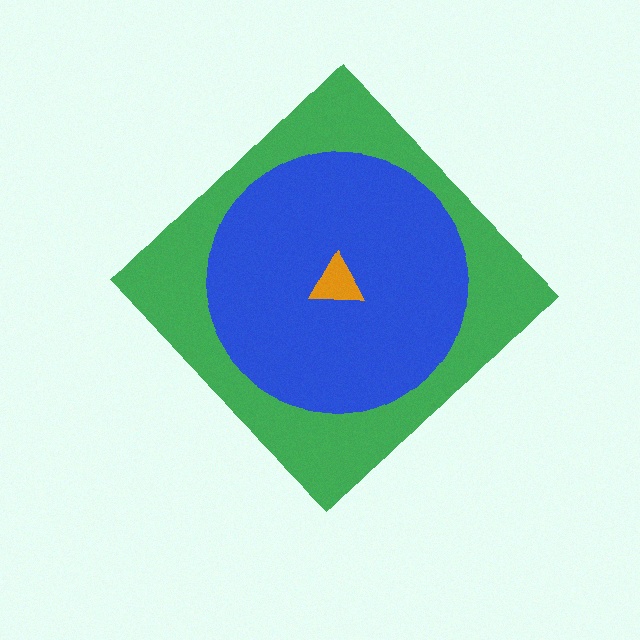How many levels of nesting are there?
3.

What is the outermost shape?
The green diamond.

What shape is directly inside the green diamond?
The blue circle.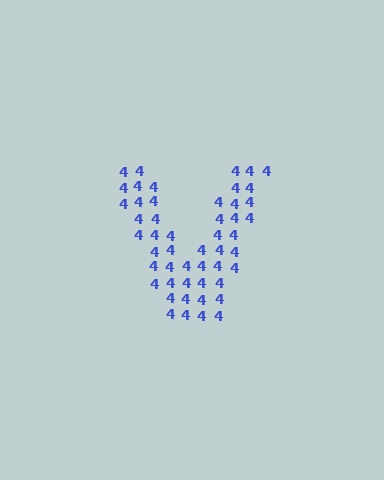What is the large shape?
The large shape is the letter V.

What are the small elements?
The small elements are digit 4's.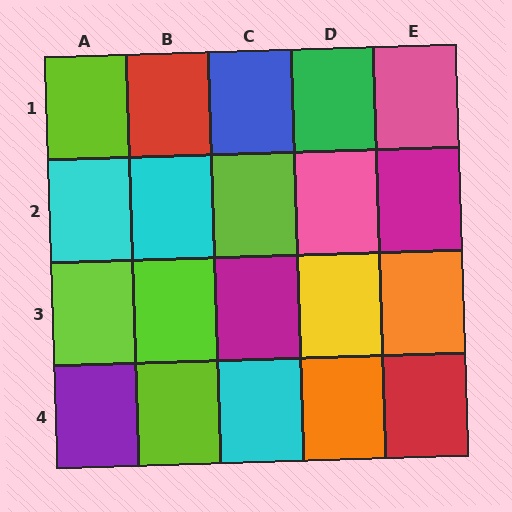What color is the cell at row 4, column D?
Orange.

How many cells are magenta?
2 cells are magenta.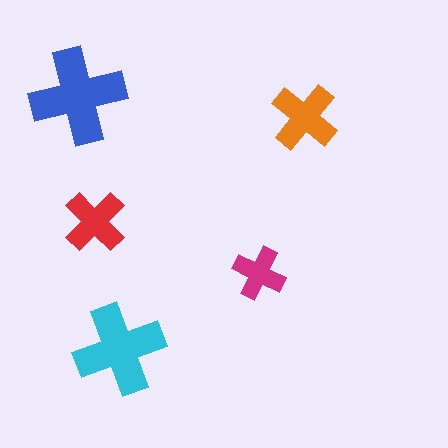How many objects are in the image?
There are 5 objects in the image.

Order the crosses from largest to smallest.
the blue one, the cyan one, the orange one, the red one, the magenta one.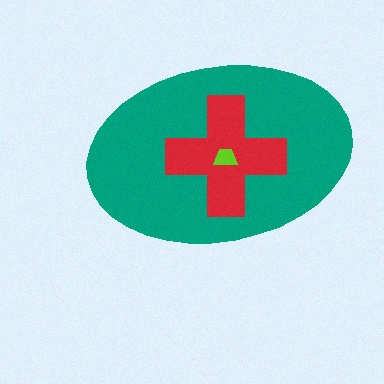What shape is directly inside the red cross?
The lime trapezoid.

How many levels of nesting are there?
3.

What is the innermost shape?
The lime trapezoid.